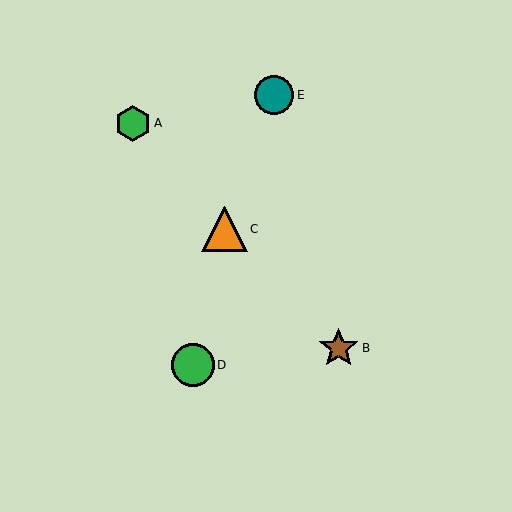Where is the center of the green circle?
The center of the green circle is at (193, 365).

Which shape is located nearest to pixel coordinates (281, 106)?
The teal circle (labeled E) at (274, 95) is nearest to that location.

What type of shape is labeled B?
Shape B is a brown star.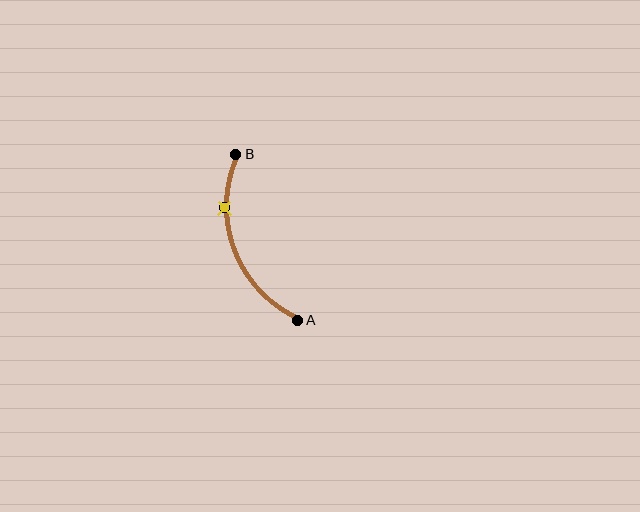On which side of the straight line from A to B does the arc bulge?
The arc bulges to the left of the straight line connecting A and B.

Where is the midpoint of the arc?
The arc midpoint is the point on the curve farthest from the straight line joining A and B. It sits to the left of that line.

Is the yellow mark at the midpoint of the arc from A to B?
No. The yellow mark lies on the arc but is closer to endpoint B. The arc midpoint would be at the point on the curve equidistant along the arc from both A and B.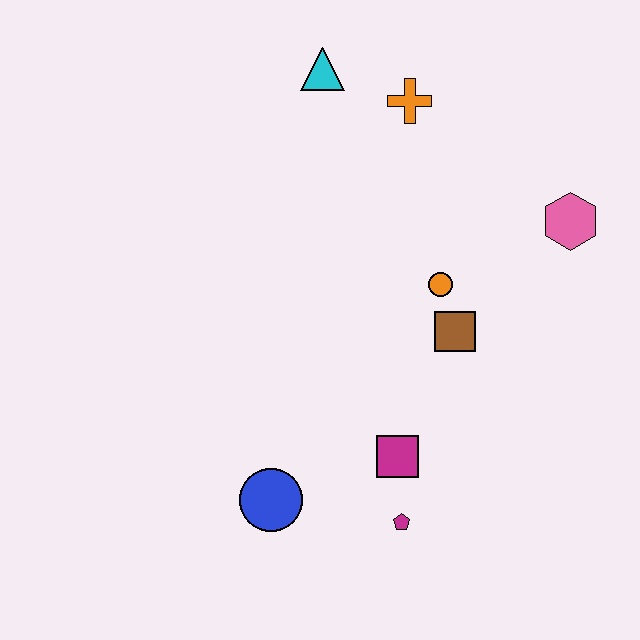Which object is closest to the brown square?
The orange circle is closest to the brown square.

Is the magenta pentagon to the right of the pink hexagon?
No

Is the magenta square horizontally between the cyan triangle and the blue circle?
No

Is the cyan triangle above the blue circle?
Yes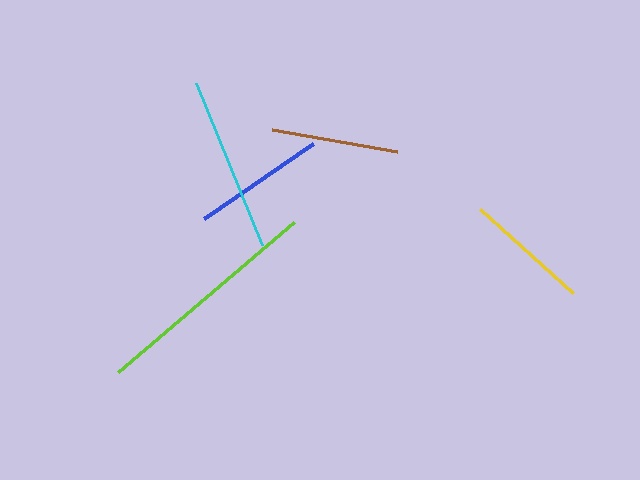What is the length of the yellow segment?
The yellow segment is approximately 125 pixels long.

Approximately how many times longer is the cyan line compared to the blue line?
The cyan line is approximately 1.3 times the length of the blue line.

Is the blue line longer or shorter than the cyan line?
The cyan line is longer than the blue line.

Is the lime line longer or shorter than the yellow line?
The lime line is longer than the yellow line.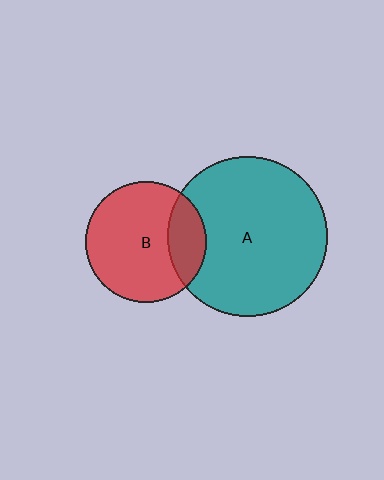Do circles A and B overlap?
Yes.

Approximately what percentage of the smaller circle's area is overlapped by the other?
Approximately 25%.